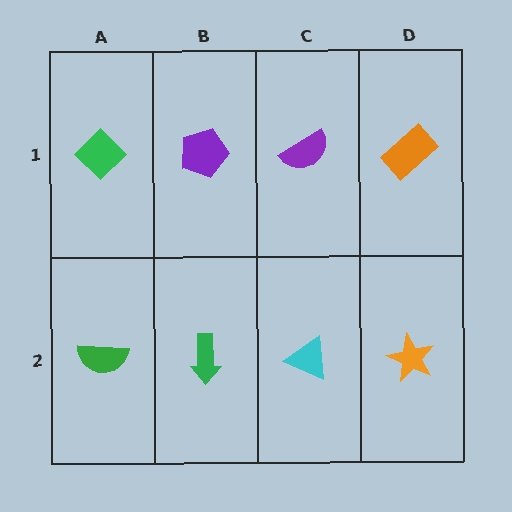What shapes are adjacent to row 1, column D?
An orange star (row 2, column D), a purple semicircle (row 1, column C).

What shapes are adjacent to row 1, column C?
A cyan triangle (row 2, column C), a purple pentagon (row 1, column B), an orange rectangle (row 1, column D).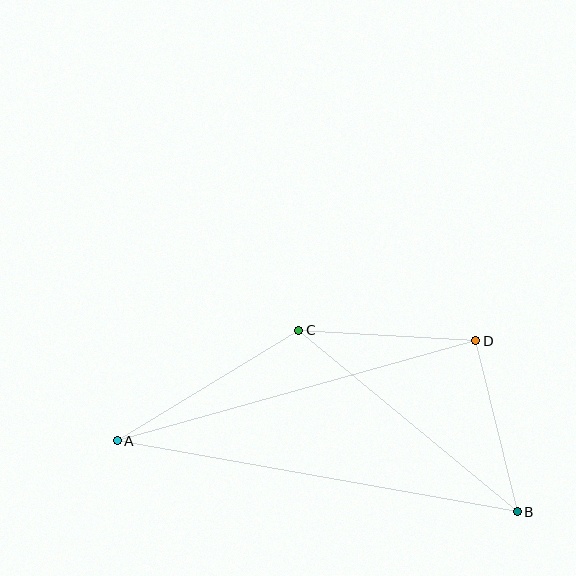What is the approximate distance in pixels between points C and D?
The distance between C and D is approximately 177 pixels.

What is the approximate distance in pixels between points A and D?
The distance between A and D is approximately 372 pixels.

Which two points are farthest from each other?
Points A and B are farthest from each other.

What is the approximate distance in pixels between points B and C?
The distance between B and C is approximately 284 pixels.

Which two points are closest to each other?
Points B and D are closest to each other.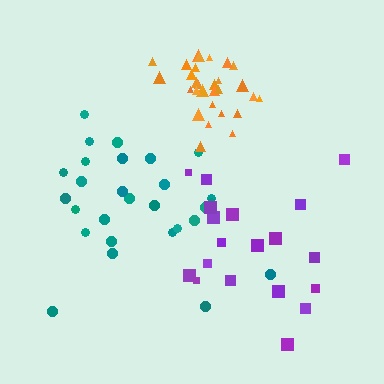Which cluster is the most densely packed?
Orange.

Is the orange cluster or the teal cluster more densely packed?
Orange.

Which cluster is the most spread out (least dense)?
Purple.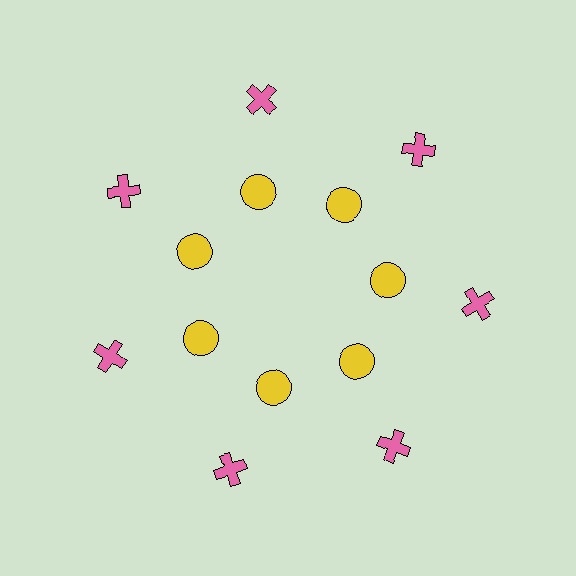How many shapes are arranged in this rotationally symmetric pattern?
There are 14 shapes, arranged in 7 groups of 2.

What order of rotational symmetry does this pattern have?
This pattern has 7-fold rotational symmetry.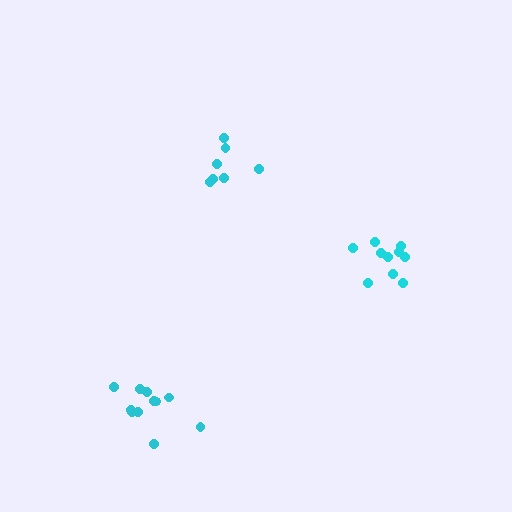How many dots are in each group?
Group 1: 7 dots, Group 2: 10 dots, Group 3: 11 dots (28 total).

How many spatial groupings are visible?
There are 3 spatial groupings.